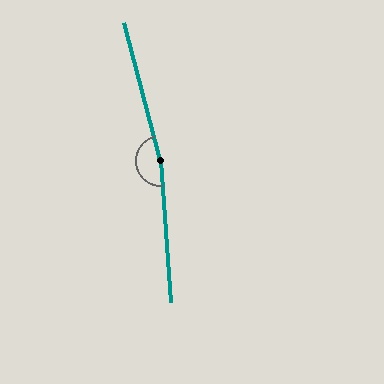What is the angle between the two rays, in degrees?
Approximately 169 degrees.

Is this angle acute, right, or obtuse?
It is obtuse.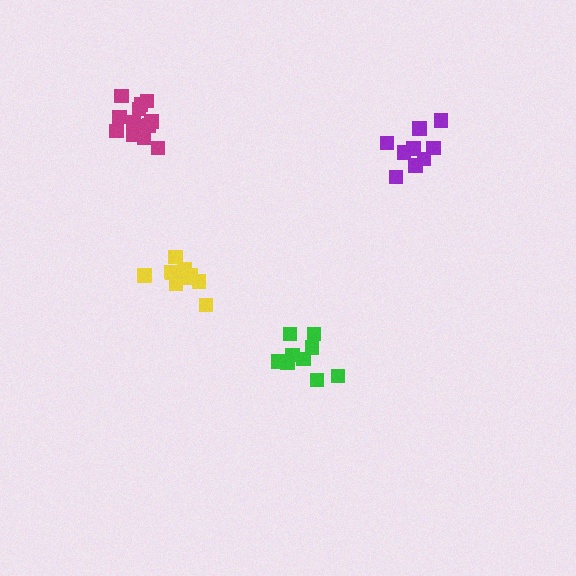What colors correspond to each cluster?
The clusters are colored: yellow, green, magenta, purple.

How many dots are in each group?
Group 1: 10 dots, Group 2: 9 dots, Group 3: 13 dots, Group 4: 9 dots (41 total).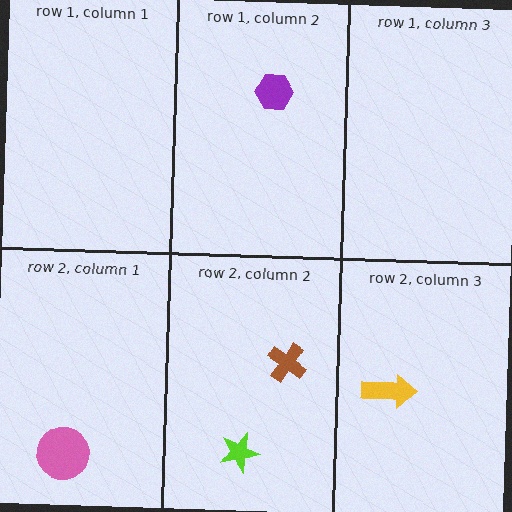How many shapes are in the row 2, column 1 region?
1.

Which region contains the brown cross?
The row 2, column 2 region.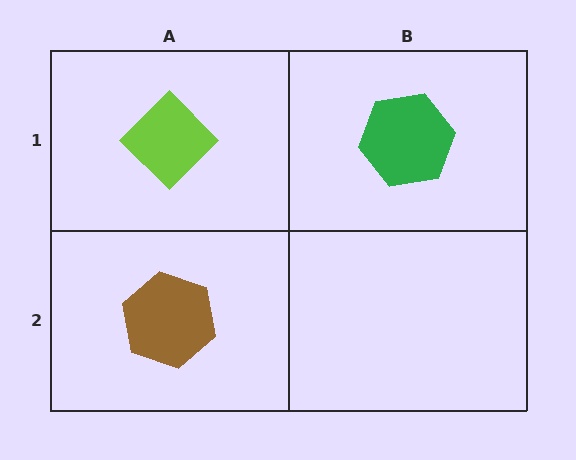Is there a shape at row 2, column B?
No, that cell is empty.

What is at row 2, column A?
A brown hexagon.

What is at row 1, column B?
A green hexagon.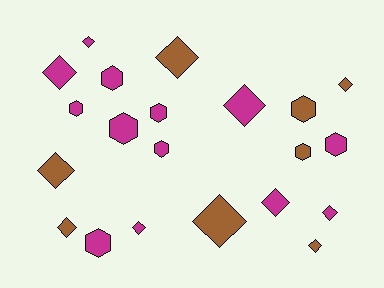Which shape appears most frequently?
Diamond, with 12 objects.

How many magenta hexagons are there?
There are 7 magenta hexagons.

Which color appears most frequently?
Magenta, with 13 objects.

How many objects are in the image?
There are 21 objects.